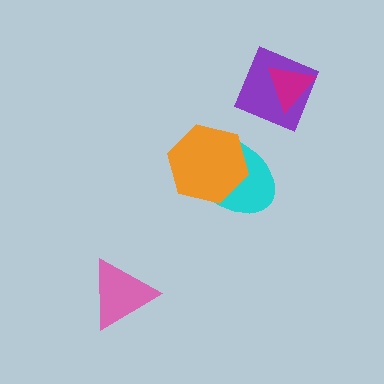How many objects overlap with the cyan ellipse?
1 object overlaps with the cyan ellipse.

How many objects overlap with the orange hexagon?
1 object overlaps with the orange hexagon.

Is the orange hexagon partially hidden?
No, no other shape covers it.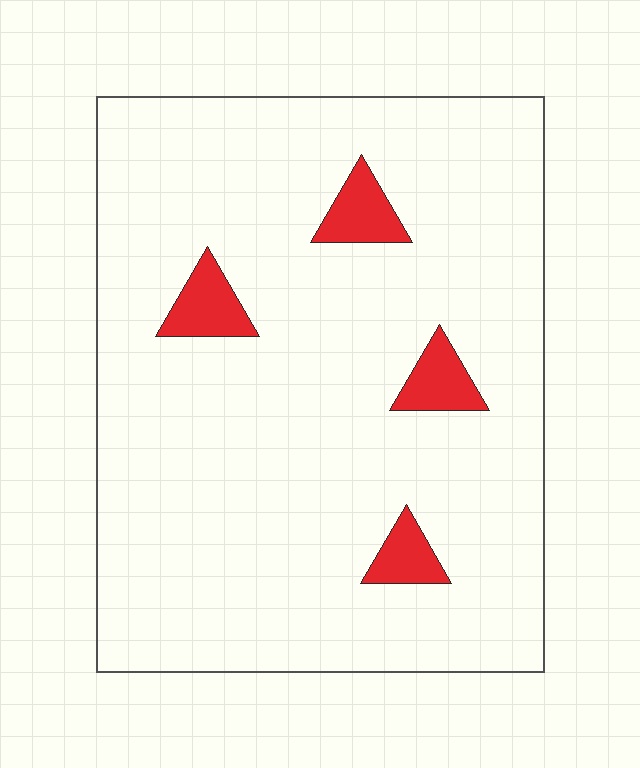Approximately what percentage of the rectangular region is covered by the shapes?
Approximately 5%.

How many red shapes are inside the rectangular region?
4.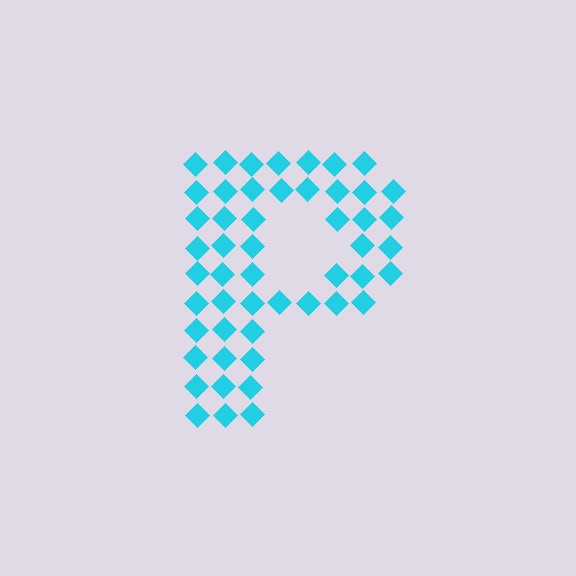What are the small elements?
The small elements are diamonds.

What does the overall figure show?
The overall figure shows the letter P.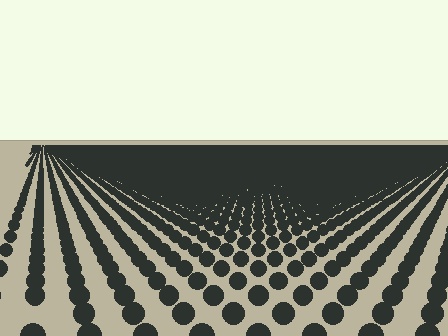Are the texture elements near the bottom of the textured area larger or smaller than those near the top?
Larger. Near the bottom, elements are closer to the viewer and appear at a bigger on-screen size.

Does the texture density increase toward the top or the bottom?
Density increases toward the top.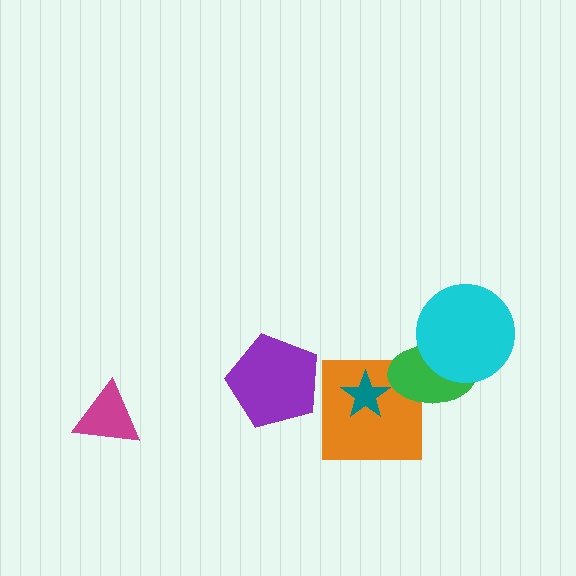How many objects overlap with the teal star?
1 object overlaps with the teal star.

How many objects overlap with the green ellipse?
2 objects overlap with the green ellipse.